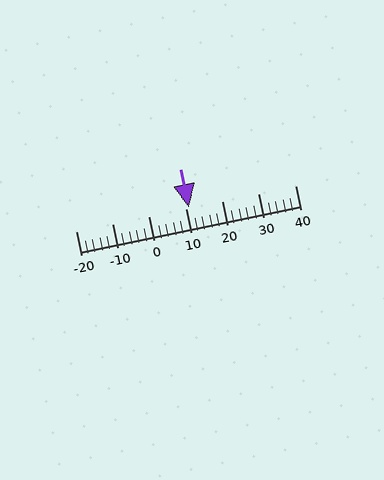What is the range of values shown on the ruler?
The ruler shows values from -20 to 40.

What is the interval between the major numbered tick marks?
The major tick marks are spaced 10 units apart.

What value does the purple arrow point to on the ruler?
The purple arrow points to approximately 11.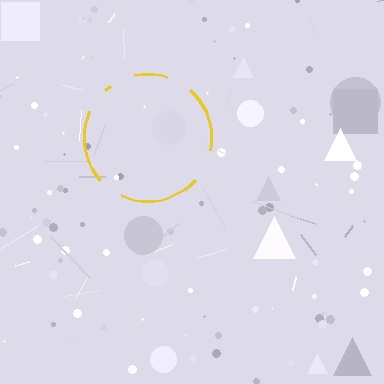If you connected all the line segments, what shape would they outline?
They would outline a circle.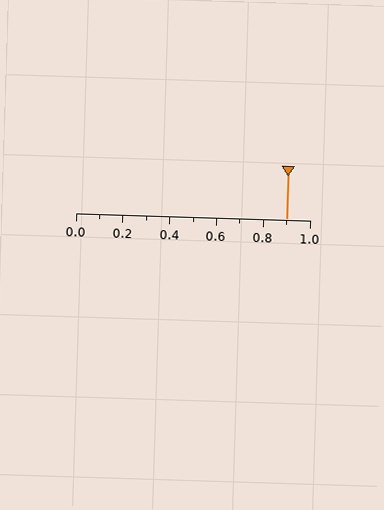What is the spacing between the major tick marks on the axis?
The major ticks are spaced 0.2 apart.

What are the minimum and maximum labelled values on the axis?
The axis runs from 0.0 to 1.0.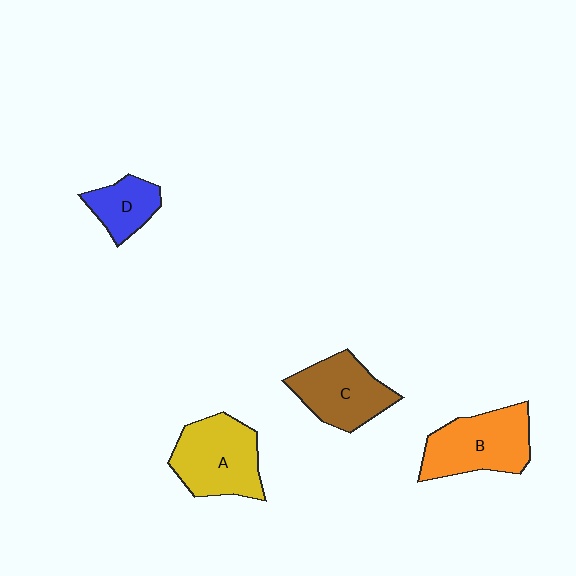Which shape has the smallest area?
Shape D (blue).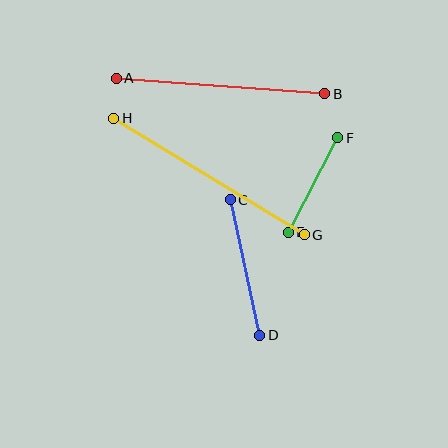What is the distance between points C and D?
The distance is approximately 139 pixels.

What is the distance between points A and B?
The distance is approximately 209 pixels.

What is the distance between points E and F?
The distance is approximately 107 pixels.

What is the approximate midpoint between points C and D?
The midpoint is at approximately (245, 267) pixels.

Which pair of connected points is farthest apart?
Points G and H are farthest apart.